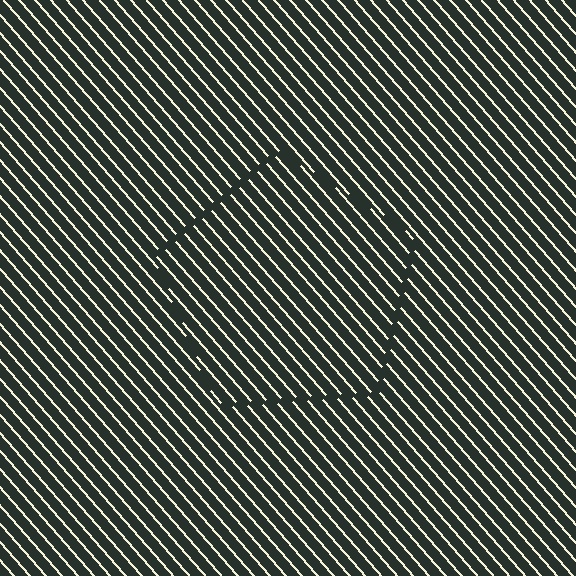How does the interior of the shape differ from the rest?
The interior of the shape contains the same grating, shifted by half a period — the contour is defined by the phase discontinuity where line-ends from the inner and outer gratings abut.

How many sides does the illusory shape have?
5 sides — the line-ends trace a pentagon.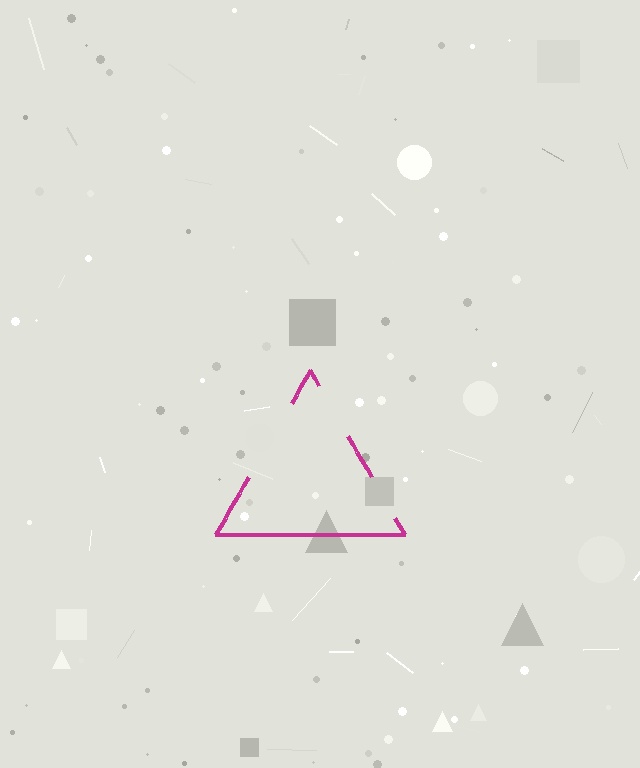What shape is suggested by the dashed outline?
The dashed outline suggests a triangle.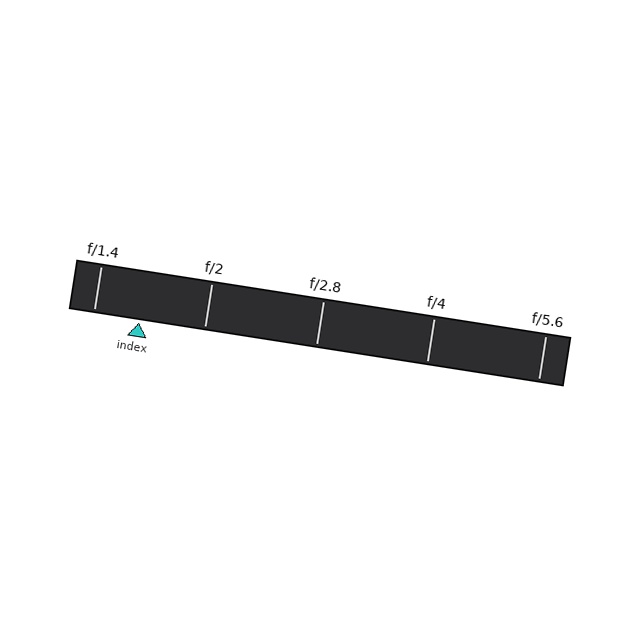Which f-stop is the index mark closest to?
The index mark is closest to f/1.4.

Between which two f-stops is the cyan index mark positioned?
The index mark is between f/1.4 and f/2.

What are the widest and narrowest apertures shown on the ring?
The widest aperture shown is f/1.4 and the narrowest is f/5.6.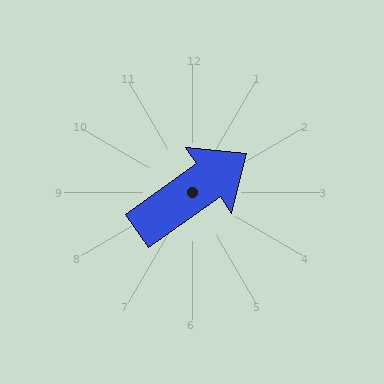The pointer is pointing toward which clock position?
Roughly 2 o'clock.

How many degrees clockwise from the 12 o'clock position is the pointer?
Approximately 55 degrees.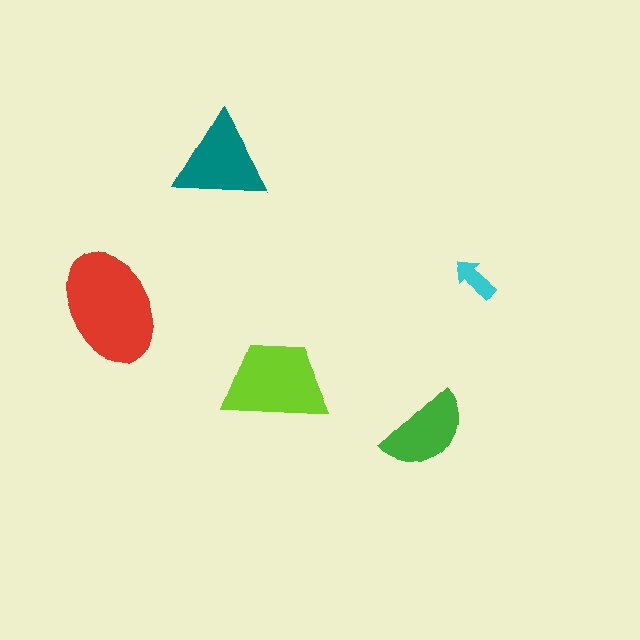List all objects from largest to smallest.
The red ellipse, the lime trapezoid, the teal triangle, the green semicircle, the cyan arrow.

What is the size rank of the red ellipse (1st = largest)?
1st.